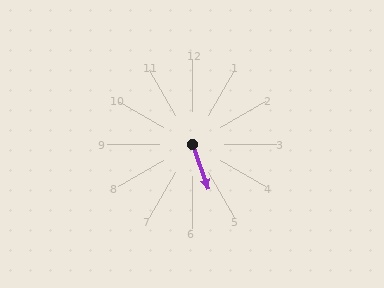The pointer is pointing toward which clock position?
Roughly 5 o'clock.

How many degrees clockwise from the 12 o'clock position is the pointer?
Approximately 161 degrees.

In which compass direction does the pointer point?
South.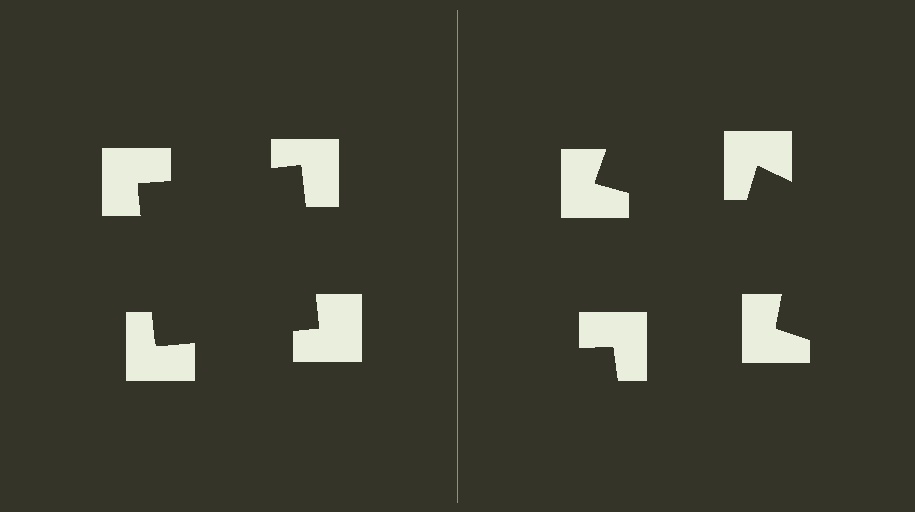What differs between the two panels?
The notched squares are positioned identically on both sides; only the wedge orientations differ. On the left they align to a square; on the right they are misaligned.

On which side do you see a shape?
An illusory square appears on the left side. On the right side the wedge cuts are rotated, so no coherent shape forms.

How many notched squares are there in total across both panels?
8 — 4 on each side.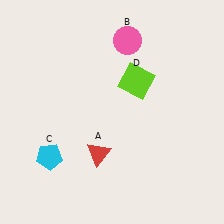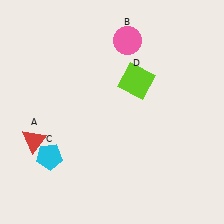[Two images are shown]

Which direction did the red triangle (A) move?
The red triangle (A) moved left.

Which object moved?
The red triangle (A) moved left.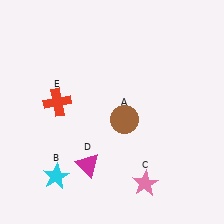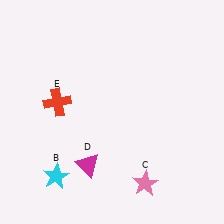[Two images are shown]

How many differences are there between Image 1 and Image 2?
There is 1 difference between the two images.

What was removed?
The brown circle (A) was removed in Image 2.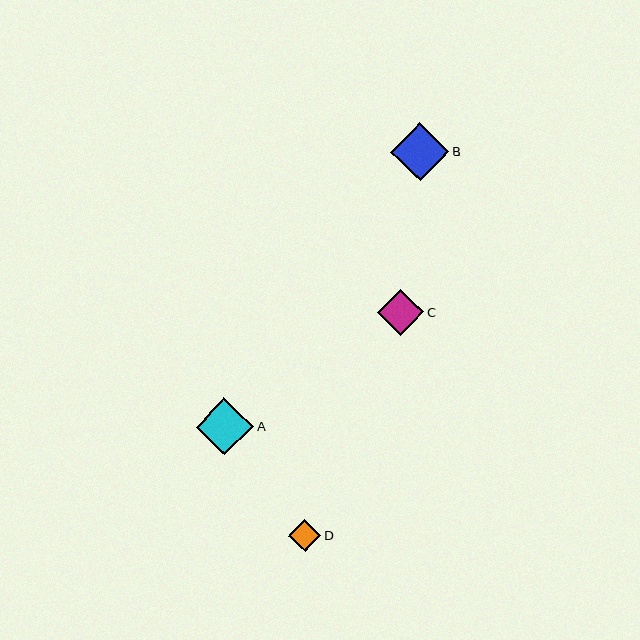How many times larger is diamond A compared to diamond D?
Diamond A is approximately 1.8 times the size of diamond D.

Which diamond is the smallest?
Diamond D is the smallest with a size of approximately 32 pixels.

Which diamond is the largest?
Diamond B is the largest with a size of approximately 59 pixels.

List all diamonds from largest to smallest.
From largest to smallest: B, A, C, D.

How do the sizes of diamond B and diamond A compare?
Diamond B and diamond A are approximately the same size.